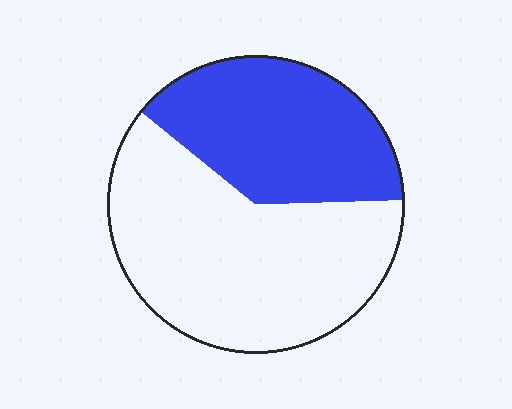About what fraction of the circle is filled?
About two fifths (2/5).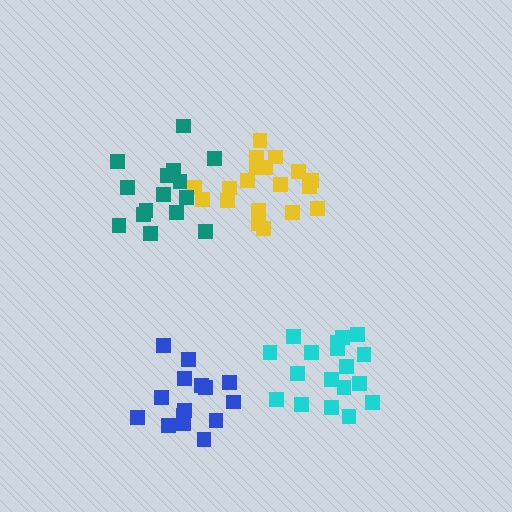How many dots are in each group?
Group 1: 15 dots, Group 2: 18 dots, Group 3: 19 dots, Group 4: 15 dots (67 total).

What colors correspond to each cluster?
The clusters are colored: blue, cyan, yellow, teal.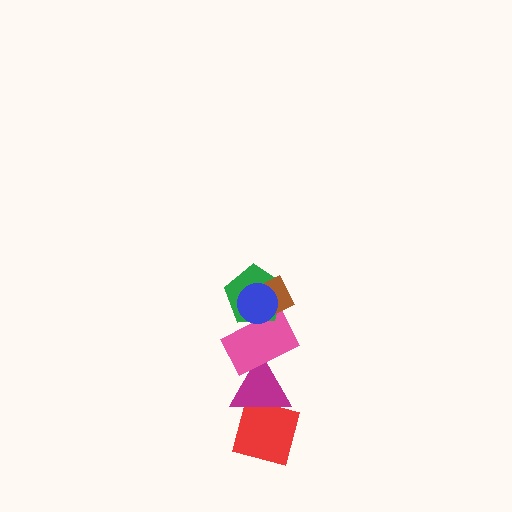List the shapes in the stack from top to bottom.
From top to bottom: the blue circle, the brown diamond, the green pentagon, the pink rectangle, the magenta triangle, the red square.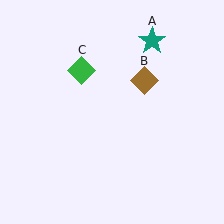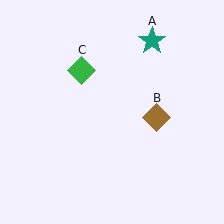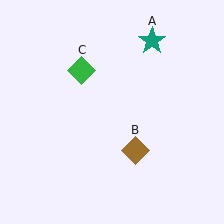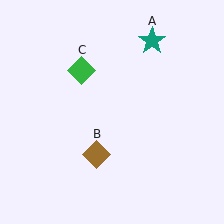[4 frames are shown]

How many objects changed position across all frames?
1 object changed position: brown diamond (object B).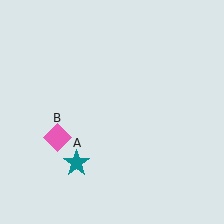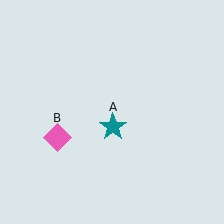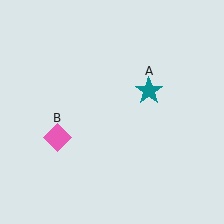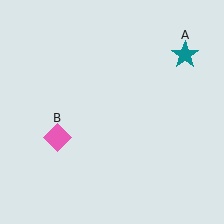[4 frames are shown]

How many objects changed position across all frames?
1 object changed position: teal star (object A).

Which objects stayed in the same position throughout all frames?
Pink diamond (object B) remained stationary.